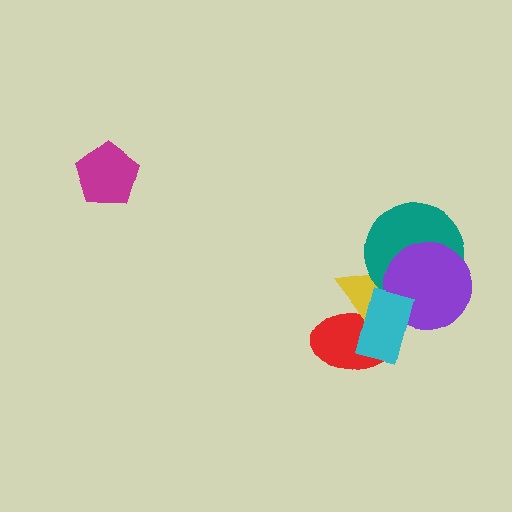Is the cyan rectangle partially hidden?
No, no other shape covers it.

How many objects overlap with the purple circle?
3 objects overlap with the purple circle.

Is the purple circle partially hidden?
Yes, it is partially covered by another shape.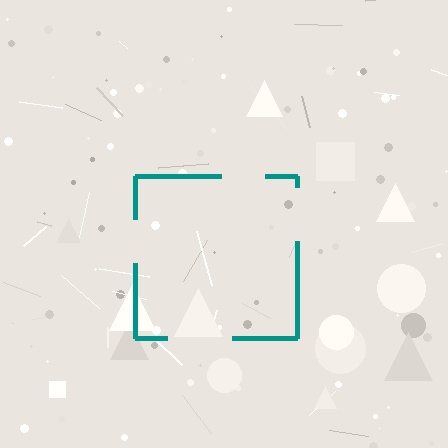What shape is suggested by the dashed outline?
The dashed outline suggests a square.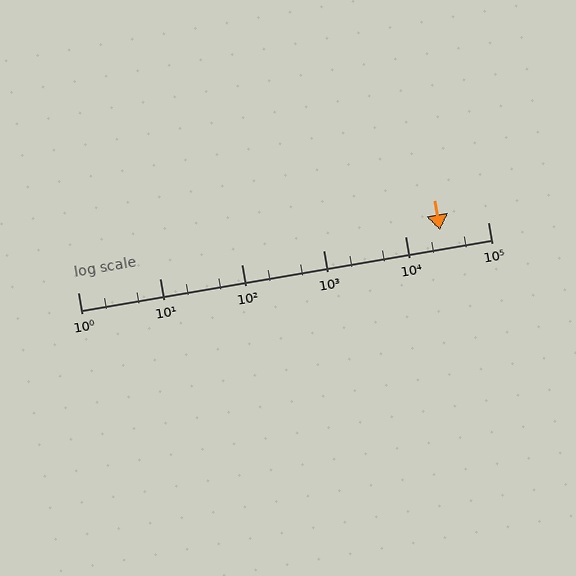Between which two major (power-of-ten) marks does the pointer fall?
The pointer is between 10000 and 100000.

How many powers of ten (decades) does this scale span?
The scale spans 5 decades, from 1 to 100000.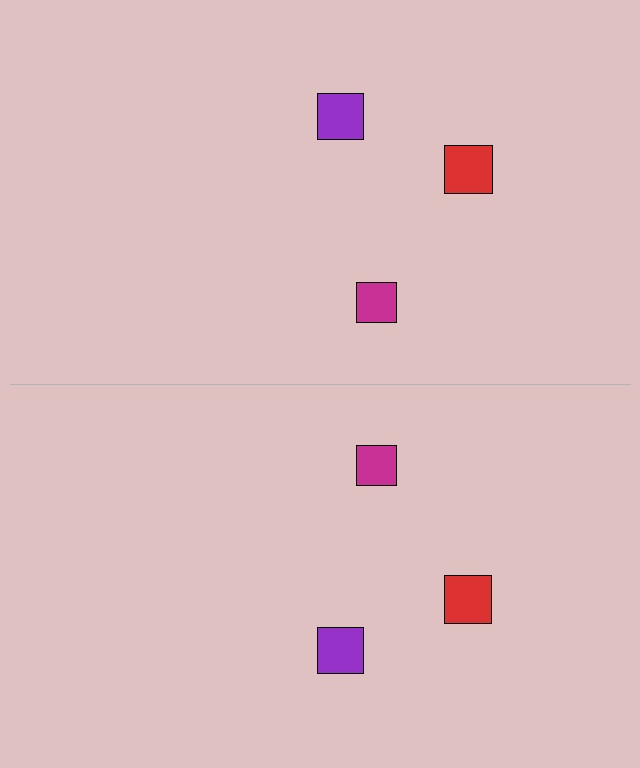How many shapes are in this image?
There are 6 shapes in this image.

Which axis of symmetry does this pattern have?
The pattern has a horizontal axis of symmetry running through the center of the image.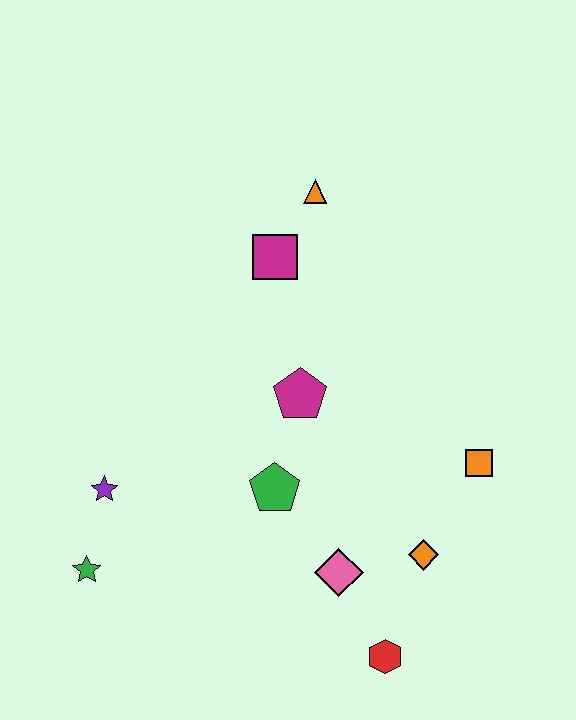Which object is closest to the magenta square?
The orange triangle is closest to the magenta square.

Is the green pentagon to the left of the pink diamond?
Yes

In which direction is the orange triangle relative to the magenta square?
The orange triangle is above the magenta square.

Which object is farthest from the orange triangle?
The red hexagon is farthest from the orange triangle.